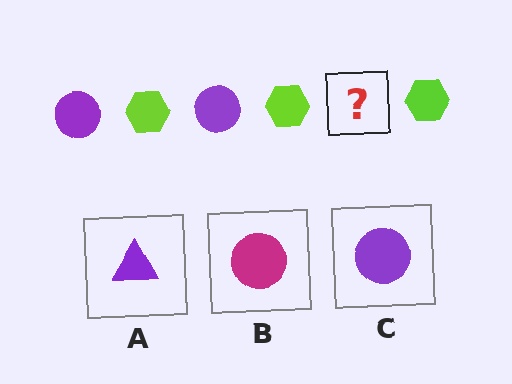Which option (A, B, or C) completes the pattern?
C.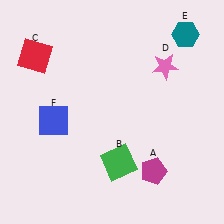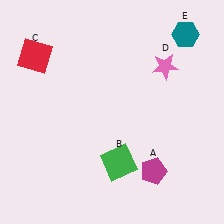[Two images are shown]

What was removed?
The blue square (F) was removed in Image 2.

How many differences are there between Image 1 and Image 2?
There is 1 difference between the two images.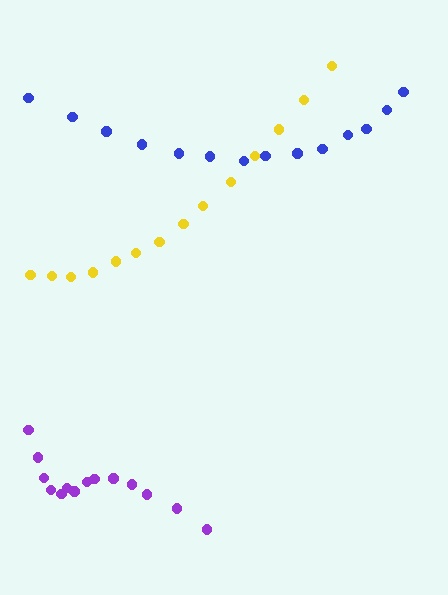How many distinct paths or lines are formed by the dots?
There are 3 distinct paths.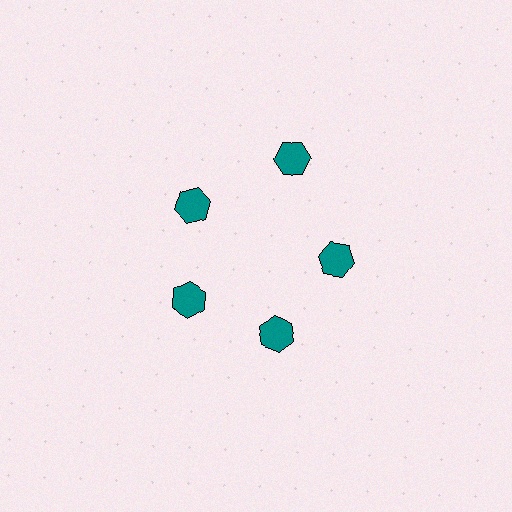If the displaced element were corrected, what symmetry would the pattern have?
It would have 5-fold rotational symmetry — the pattern would map onto itself every 72 degrees.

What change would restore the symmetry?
The symmetry would be restored by moving it inward, back onto the ring so that all 5 hexagons sit at equal angles and equal distance from the center.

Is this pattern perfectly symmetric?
No. The 5 teal hexagons are arranged in a ring, but one element near the 1 o'clock position is pushed outward from the center, breaking the 5-fold rotational symmetry.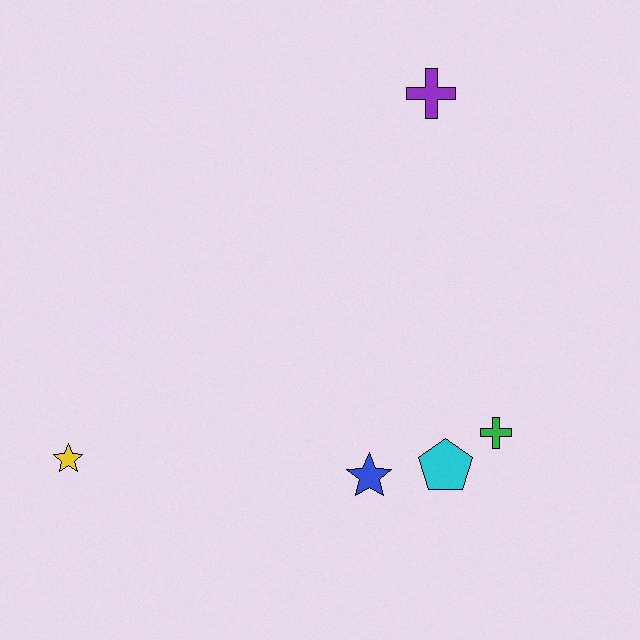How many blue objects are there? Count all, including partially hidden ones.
There is 1 blue object.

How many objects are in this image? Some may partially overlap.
There are 5 objects.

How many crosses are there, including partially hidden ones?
There are 2 crosses.